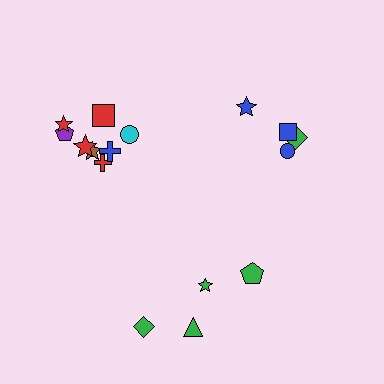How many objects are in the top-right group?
There are 4 objects.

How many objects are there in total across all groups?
There are 16 objects.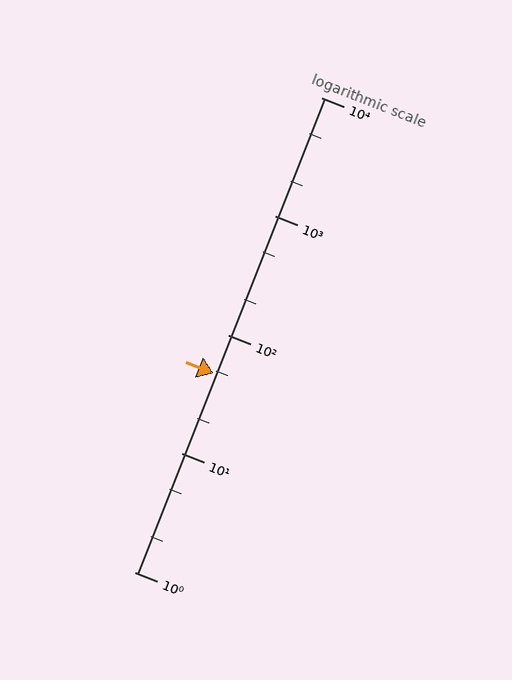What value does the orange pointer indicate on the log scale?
The pointer indicates approximately 47.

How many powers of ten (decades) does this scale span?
The scale spans 4 decades, from 1 to 10000.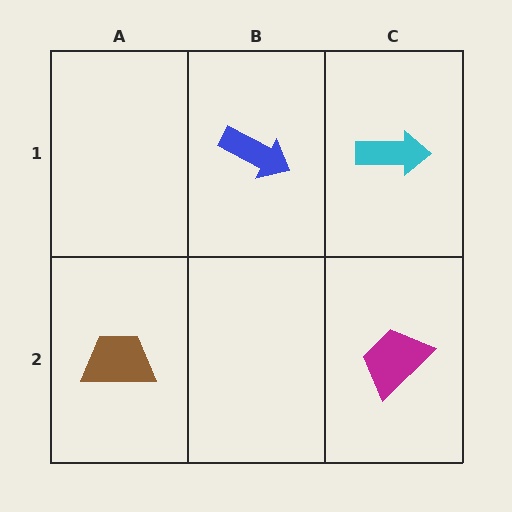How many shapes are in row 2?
2 shapes.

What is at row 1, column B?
A blue arrow.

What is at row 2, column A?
A brown trapezoid.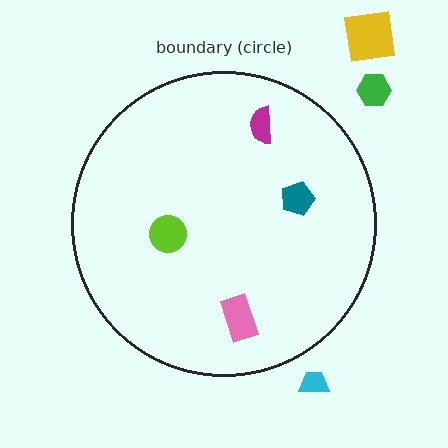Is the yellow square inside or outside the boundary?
Outside.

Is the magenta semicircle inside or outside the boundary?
Inside.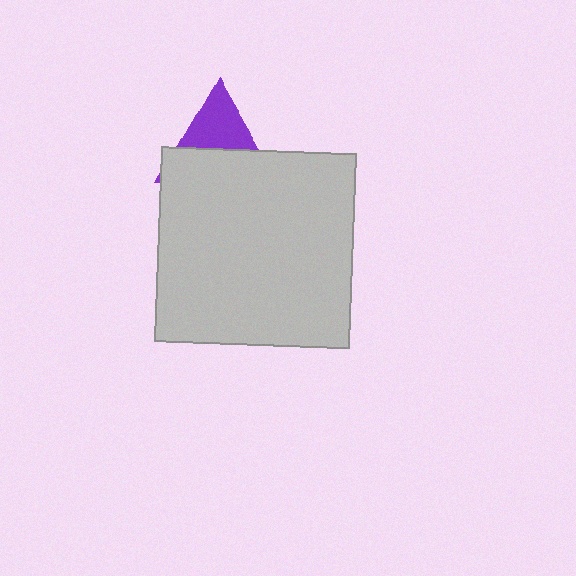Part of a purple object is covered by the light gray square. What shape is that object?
It is a triangle.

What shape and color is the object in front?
The object in front is a light gray square.